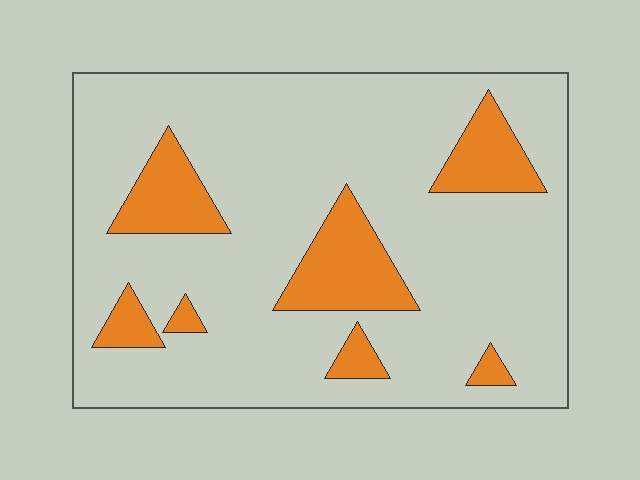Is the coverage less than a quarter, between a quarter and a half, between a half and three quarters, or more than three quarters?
Less than a quarter.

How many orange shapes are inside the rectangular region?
7.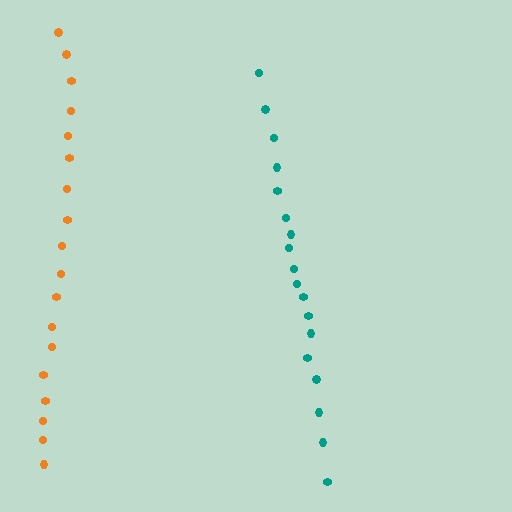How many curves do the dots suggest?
There are 2 distinct paths.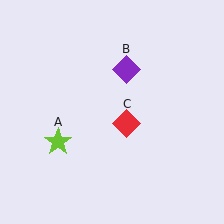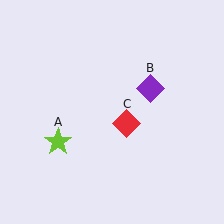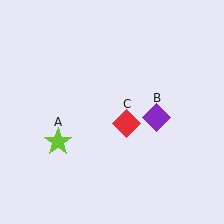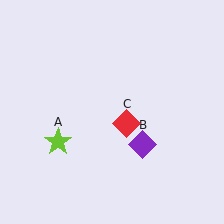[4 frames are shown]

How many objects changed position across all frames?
1 object changed position: purple diamond (object B).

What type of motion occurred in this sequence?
The purple diamond (object B) rotated clockwise around the center of the scene.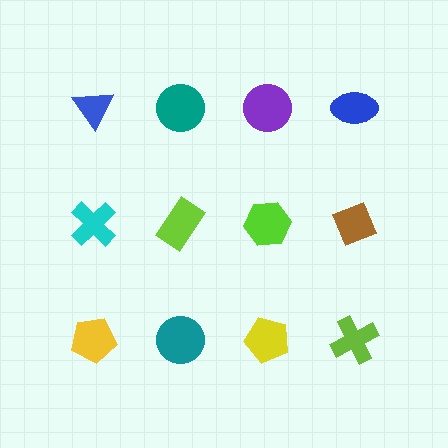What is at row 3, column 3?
A yellow pentagon.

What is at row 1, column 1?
A blue triangle.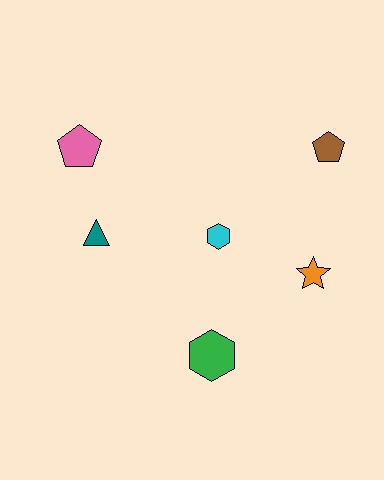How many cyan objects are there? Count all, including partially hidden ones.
There is 1 cyan object.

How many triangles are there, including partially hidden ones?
There is 1 triangle.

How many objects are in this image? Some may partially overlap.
There are 6 objects.